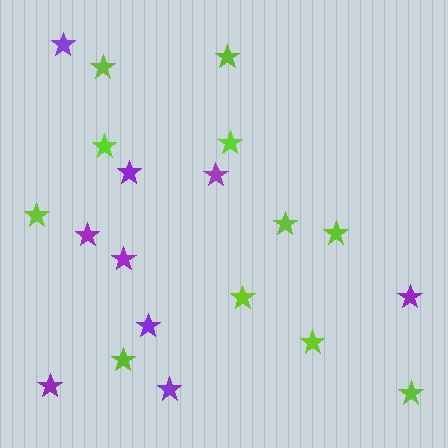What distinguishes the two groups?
There are 2 groups: one group of lime stars (11) and one group of purple stars (9).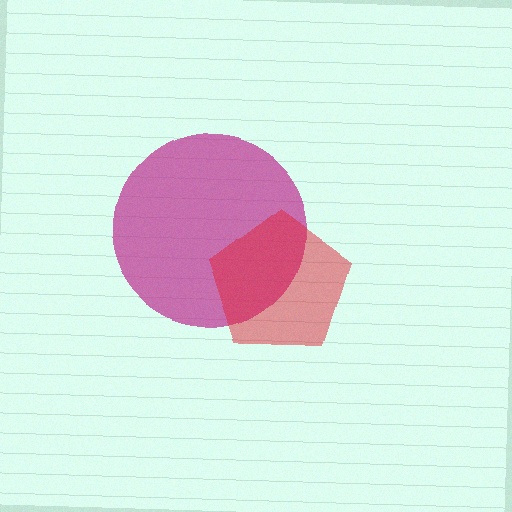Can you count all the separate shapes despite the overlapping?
Yes, there are 2 separate shapes.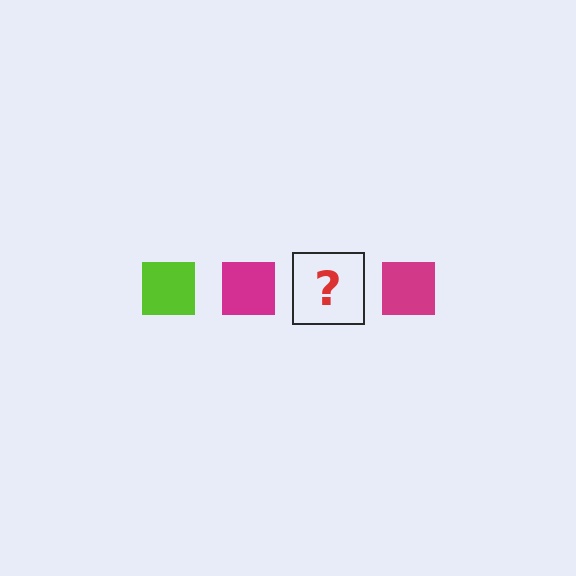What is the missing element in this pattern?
The missing element is a lime square.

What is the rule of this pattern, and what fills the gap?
The rule is that the pattern cycles through lime, magenta squares. The gap should be filled with a lime square.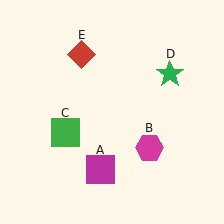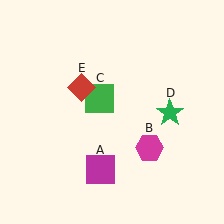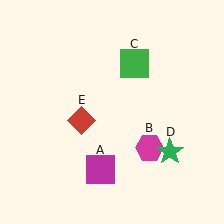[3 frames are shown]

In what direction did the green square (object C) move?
The green square (object C) moved up and to the right.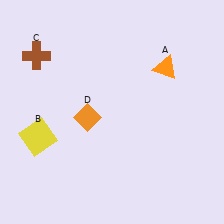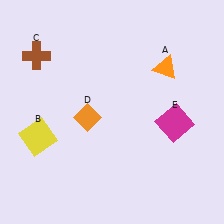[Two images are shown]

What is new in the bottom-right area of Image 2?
A magenta square (E) was added in the bottom-right area of Image 2.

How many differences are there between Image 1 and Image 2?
There is 1 difference between the two images.